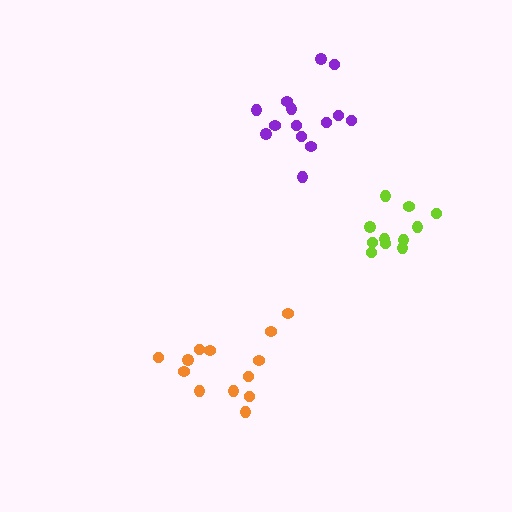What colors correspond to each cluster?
The clusters are colored: orange, purple, lime.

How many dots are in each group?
Group 1: 13 dots, Group 2: 14 dots, Group 3: 11 dots (38 total).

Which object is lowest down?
The orange cluster is bottommost.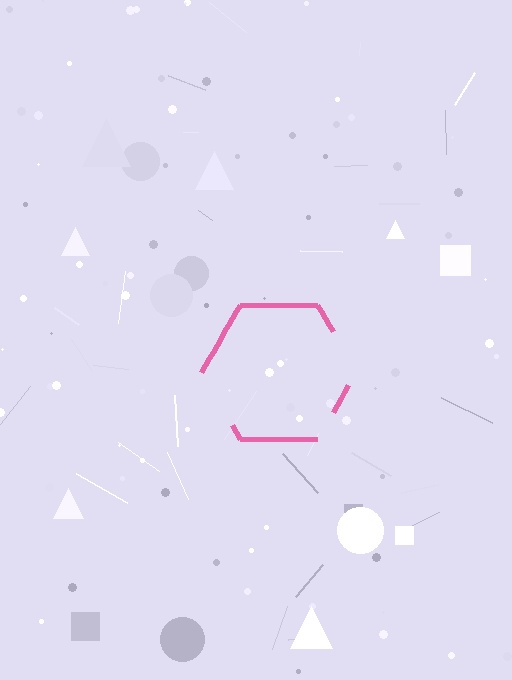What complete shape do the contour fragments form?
The contour fragments form a hexagon.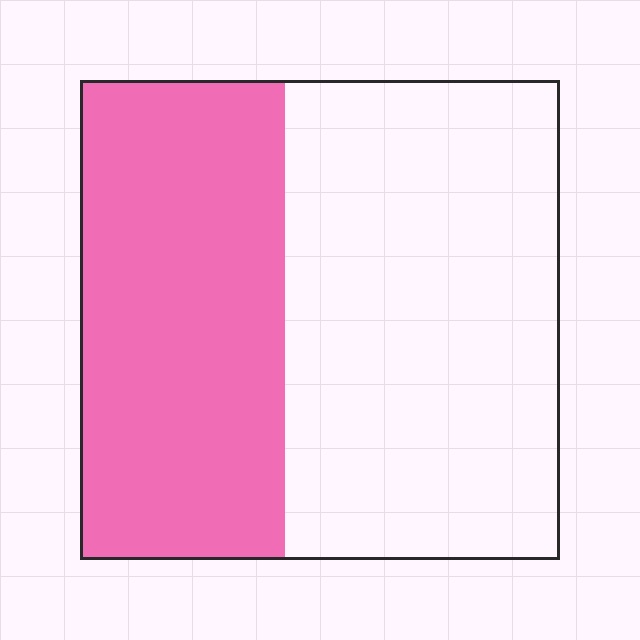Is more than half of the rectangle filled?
No.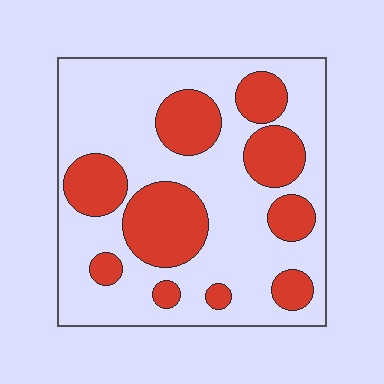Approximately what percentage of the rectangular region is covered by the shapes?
Approximately 30%.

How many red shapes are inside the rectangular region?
10.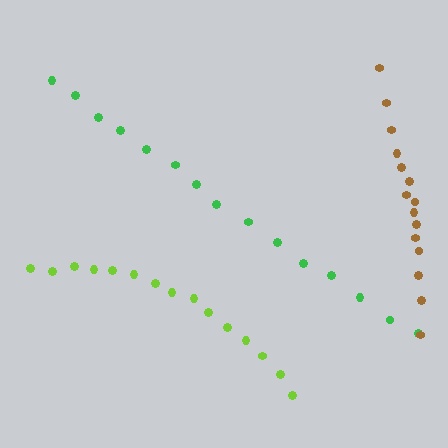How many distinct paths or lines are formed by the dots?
There are 3 distinct paths.